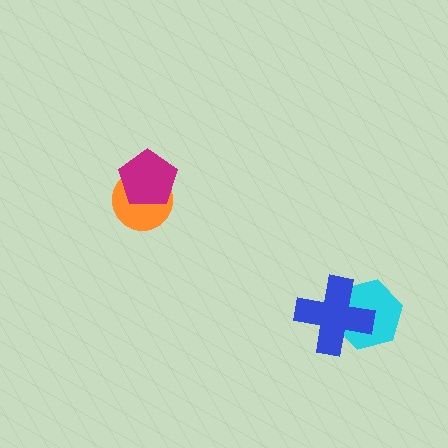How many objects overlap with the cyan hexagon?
1 object overlaps with the cyan hexagon.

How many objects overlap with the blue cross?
1 object overlaps with the blue cross.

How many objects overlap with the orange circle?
1 object overlaps with the orange circle.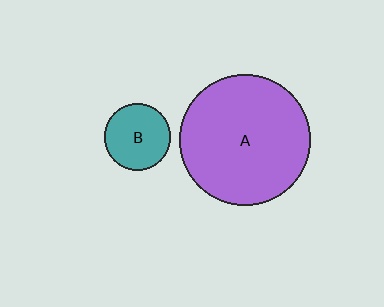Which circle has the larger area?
Circle A (purple).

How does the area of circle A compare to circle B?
Approximately 3.9 times.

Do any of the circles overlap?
No, none of the circles overlap.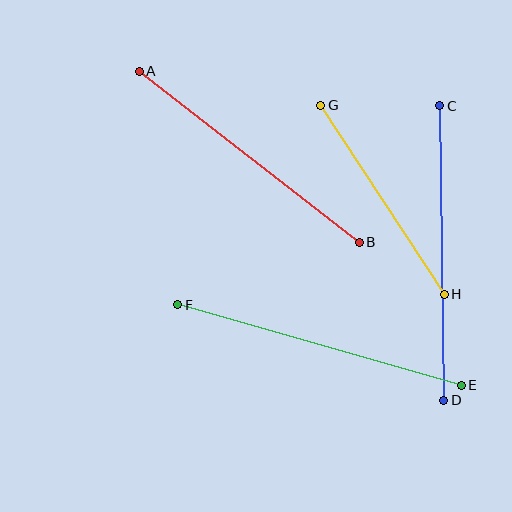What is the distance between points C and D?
The distance is approximately 295 pixels.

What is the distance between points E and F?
The distance is approximately 294 pixels.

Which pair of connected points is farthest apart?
Points C and D are farthest apart.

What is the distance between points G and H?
The distance is approximately 226 pixels.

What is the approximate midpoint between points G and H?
The midpoint is at approximately (382, 200) pixels.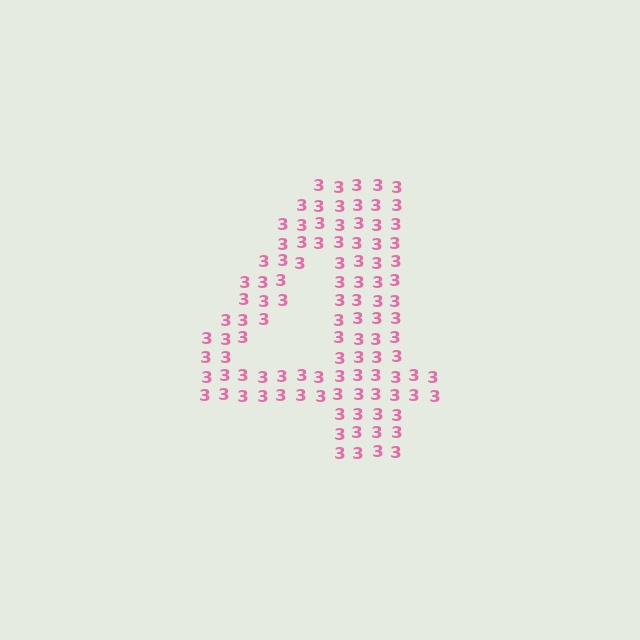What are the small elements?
The small elements are digit 3's.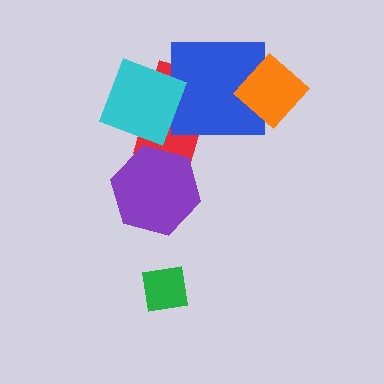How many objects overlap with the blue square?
3 objects overlap with the blue square.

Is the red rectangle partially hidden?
Yes, it is partially covered by another shape.